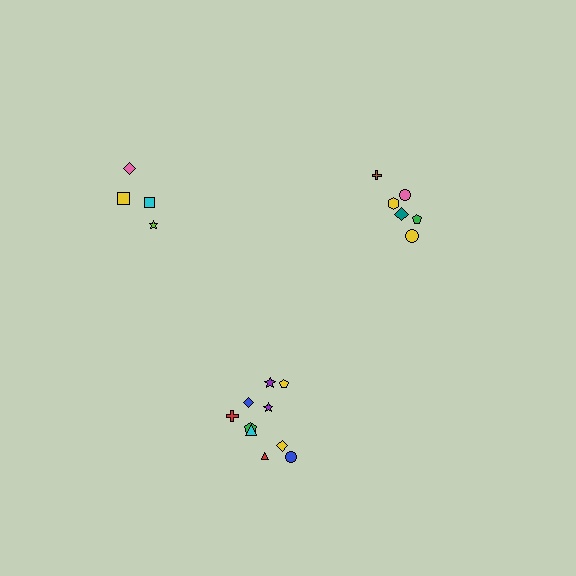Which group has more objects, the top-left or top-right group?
The top-right group.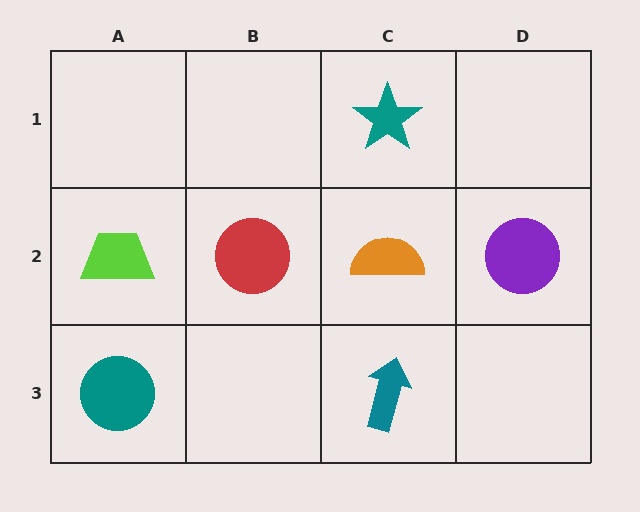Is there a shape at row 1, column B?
No, that cell is empty.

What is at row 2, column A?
A lime trapezoid.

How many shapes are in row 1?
1 shape.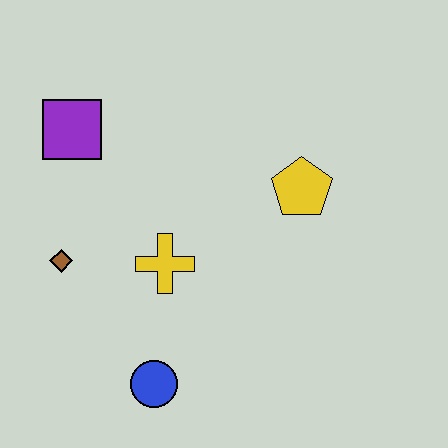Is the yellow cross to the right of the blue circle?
Yes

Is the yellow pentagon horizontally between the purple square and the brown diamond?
No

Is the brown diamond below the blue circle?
No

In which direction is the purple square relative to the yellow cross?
The purple square is above the yellow cross.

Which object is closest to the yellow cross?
The brown diamond is closest to the yellow cross.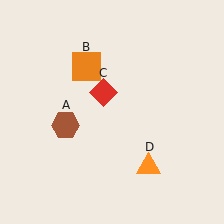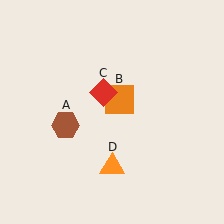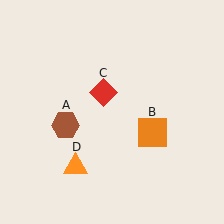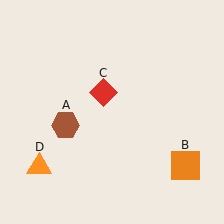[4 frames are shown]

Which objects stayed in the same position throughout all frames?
Brown hexagon (object A) and red diamond (object C) remained stationary.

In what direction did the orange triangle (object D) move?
The orange triangle (object D) moved left.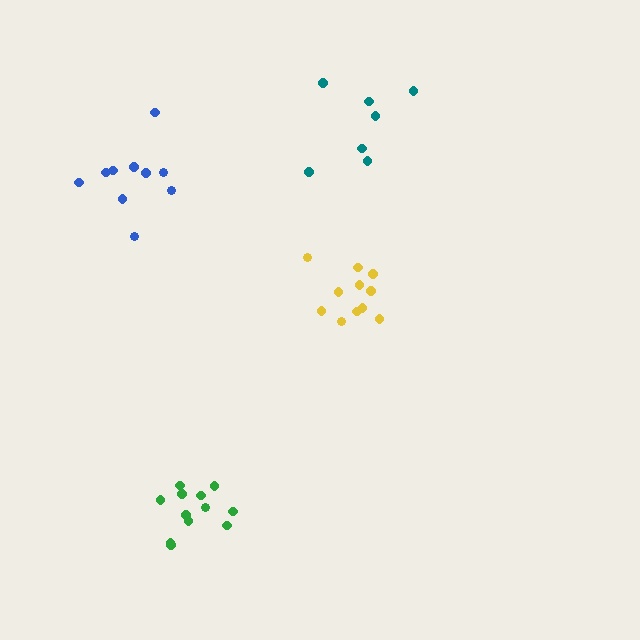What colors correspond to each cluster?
The clusters are colored: blue, green, teal, yellow.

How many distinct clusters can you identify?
There are 4 distinct clusters.